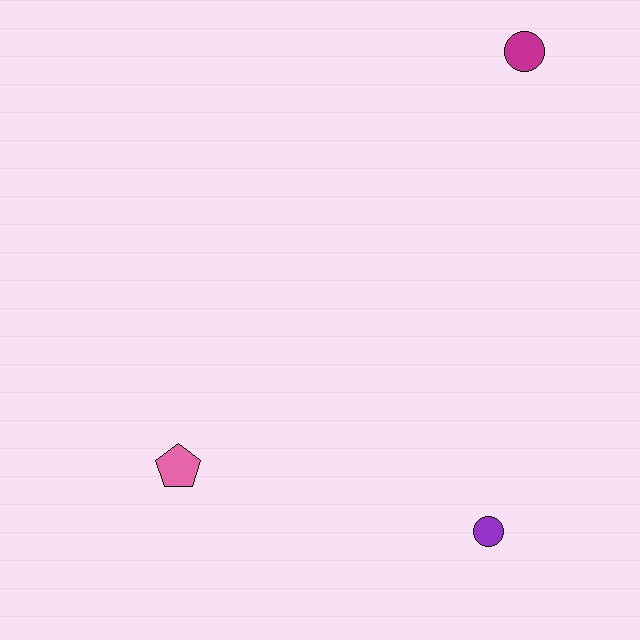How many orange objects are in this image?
There are no orange objects.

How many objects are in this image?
There are 3 objects.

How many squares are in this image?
There are no squares.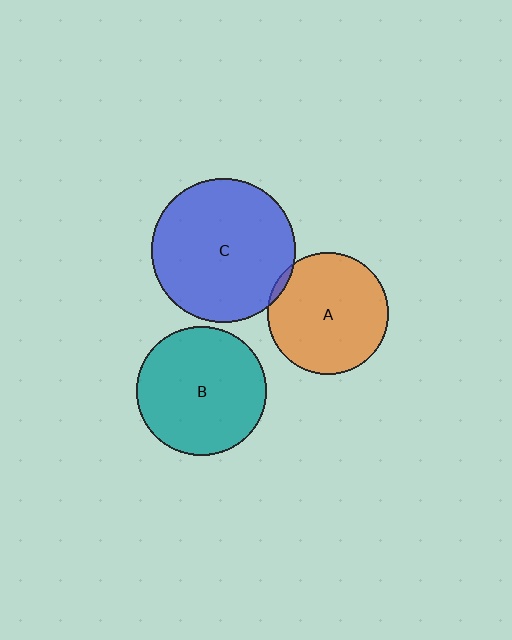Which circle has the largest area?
Circle C (blue).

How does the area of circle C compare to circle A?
Approximately 1.4 times.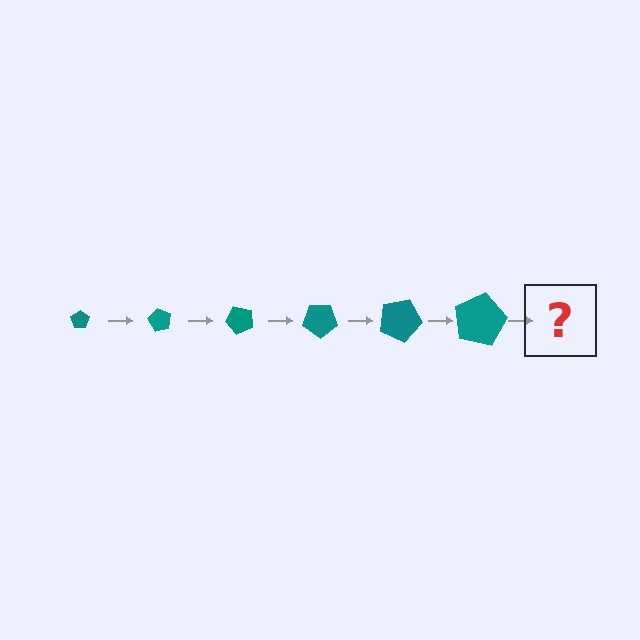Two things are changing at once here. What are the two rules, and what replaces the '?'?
The two rules are that the pentagon grows larger each step and it rotates 60 degrees each step. The '?' should be a pentagon, larger than the previous one and rotated 360 degrees from the start.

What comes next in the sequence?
The next element should be a pentagon, larger than the previous one and rotated 360 degrees from the start.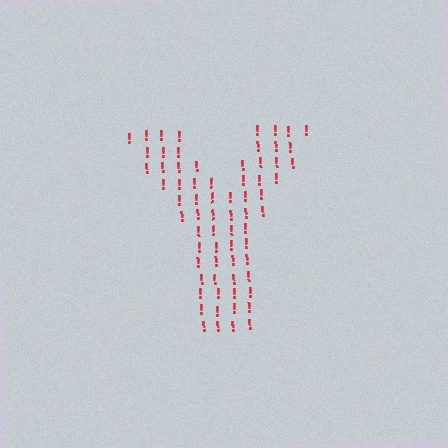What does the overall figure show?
The overall figure shows the letter Y.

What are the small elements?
The small elements are exclamation marks.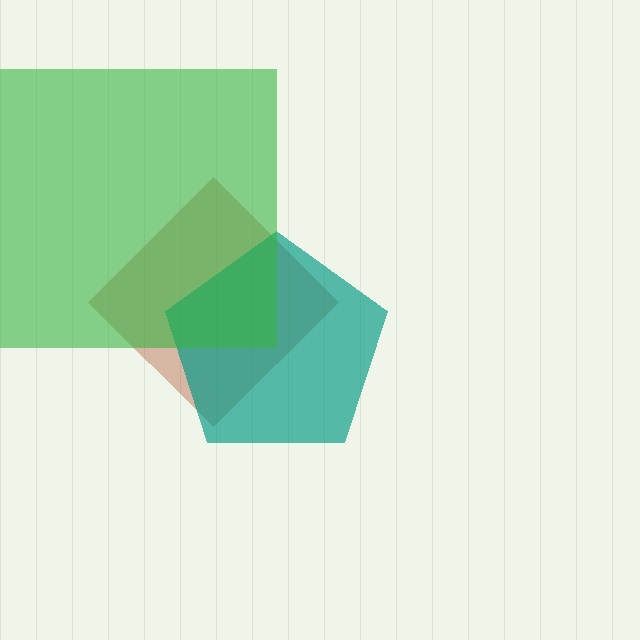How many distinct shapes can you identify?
There are 3 distinct shapes: a brown diamond, a teal pentagon, a green square.